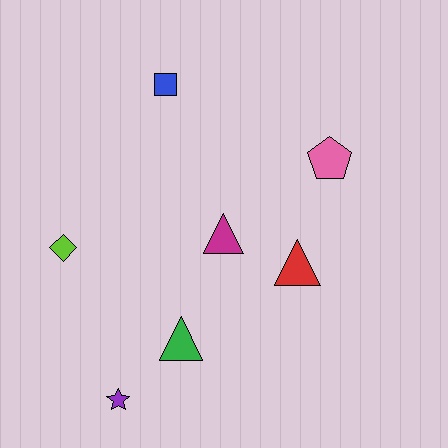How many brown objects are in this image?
There are no brown objects.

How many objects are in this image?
There are 7 objects.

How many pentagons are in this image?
There is 1 pentagon.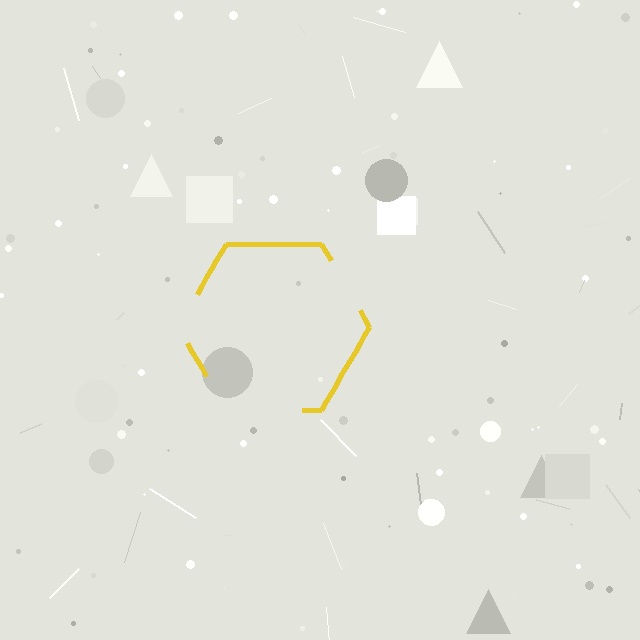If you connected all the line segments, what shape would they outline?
They would outline a hexagon.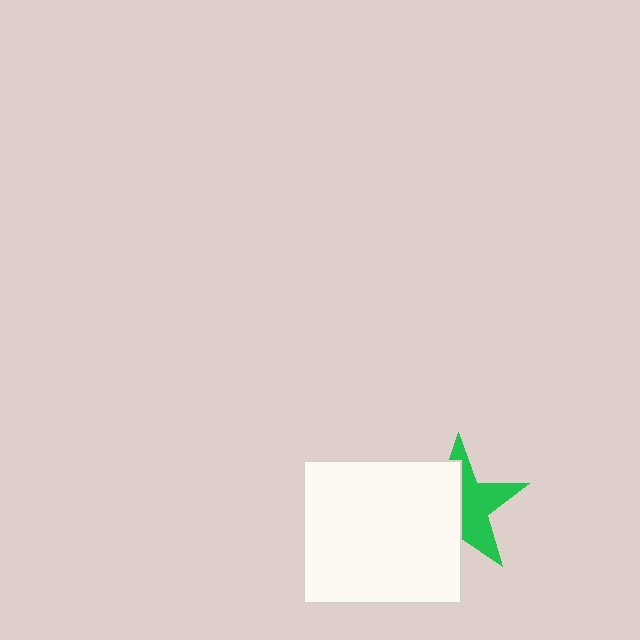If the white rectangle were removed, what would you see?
You would see the complete green star.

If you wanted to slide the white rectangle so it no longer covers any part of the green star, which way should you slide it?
Slide it left — that is the most direct way to separate the two shapes.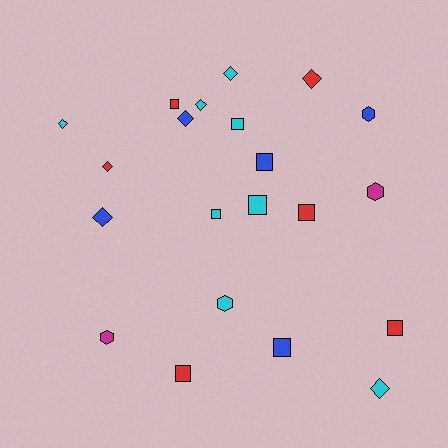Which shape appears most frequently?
Square, with 9 objects.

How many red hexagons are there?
There are no red hexagons.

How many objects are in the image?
There are 21 objects.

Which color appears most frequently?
Cyan, with 8 objects.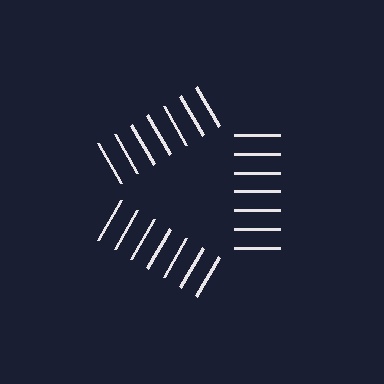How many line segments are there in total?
21 — 7 along each of the 3 edges.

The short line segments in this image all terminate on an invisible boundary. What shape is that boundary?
An illusory triangle — the line segments terminate on its edges but no continuous stroke is drawn.